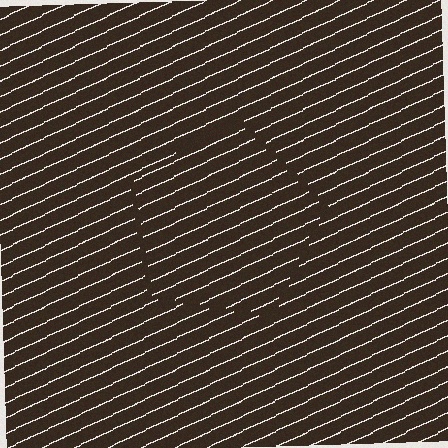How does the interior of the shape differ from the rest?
The interior of the shape contains the same grating, shifted by half a period — the contour is defined by the phase discontinuity where line-ends from the inner and outer gratings abut.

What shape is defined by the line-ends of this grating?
An illusory pentagon. The interior of the shape contains the same grating, shifted by half a period — the contour is defined by the phase discontinuity where line-ends from the inner and outer gratings abut.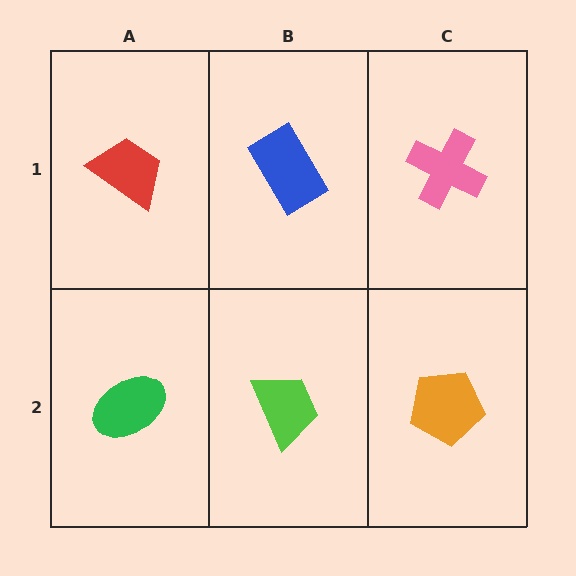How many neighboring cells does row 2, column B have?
3.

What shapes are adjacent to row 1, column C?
An orange pentagon (row 2, column C), a blue rectangle (row 1, column B).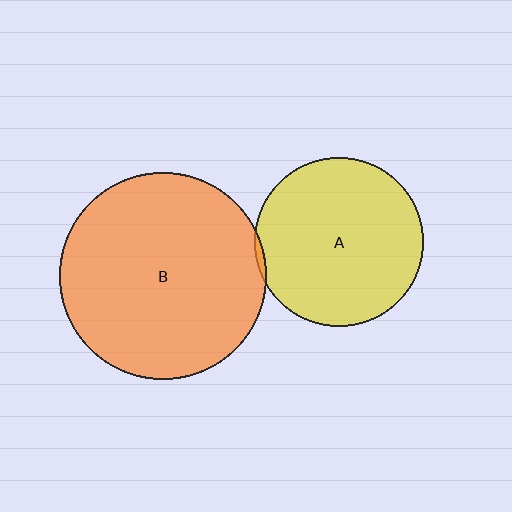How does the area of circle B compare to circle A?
Approximately 1.5 times.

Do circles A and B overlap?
Yes.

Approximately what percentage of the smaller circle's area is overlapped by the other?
Approximately 5%.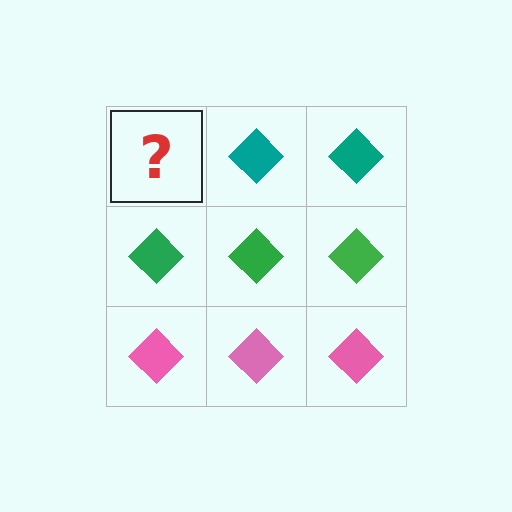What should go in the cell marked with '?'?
The missing cell should contain a teal diamond.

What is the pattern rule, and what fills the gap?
The rule is that each row has a consistent color. The gap should be filled with a teal diamond.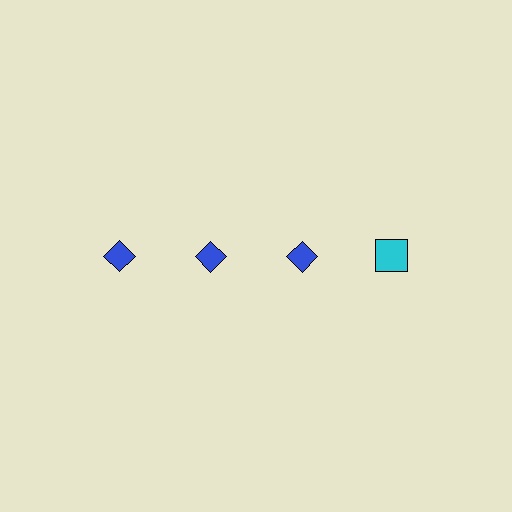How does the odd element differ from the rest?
It differs in both color (cyan instead of blue) and shape (square instead of diamond).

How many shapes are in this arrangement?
There are 4 shapes arranged in a grid pattern.